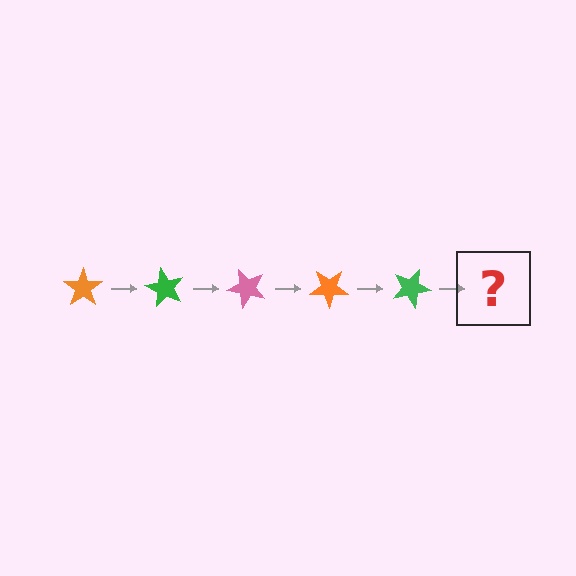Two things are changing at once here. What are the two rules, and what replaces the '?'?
The two rules are that it rotates 60 degrees each step and the color cycles through orange, green, and pink. The '?' should be a pink star, rotated 300 degrees from the start.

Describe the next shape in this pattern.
It should be a pink star, rotated 300 degrees from the start.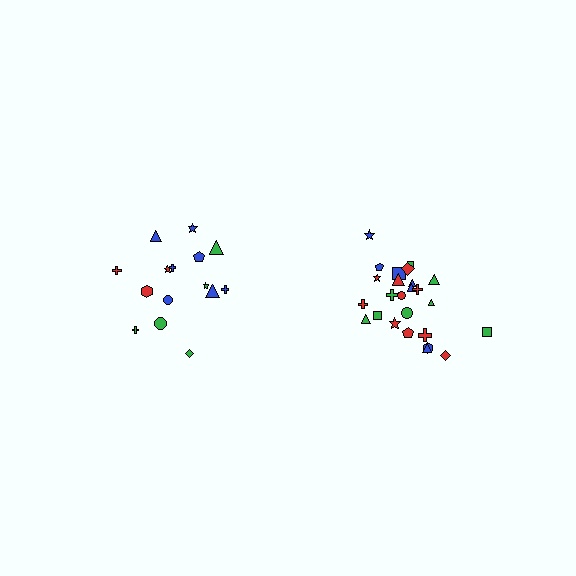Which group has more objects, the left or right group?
The right group.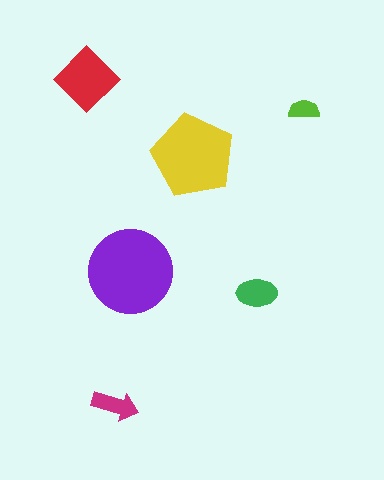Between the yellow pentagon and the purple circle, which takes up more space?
The purple circle.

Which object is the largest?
The purple circle.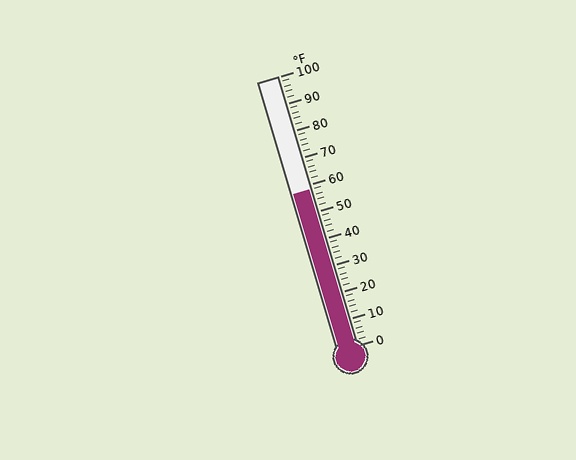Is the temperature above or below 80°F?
The temperature is below 80°F.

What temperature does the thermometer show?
The thermometer shows approximately 58°F.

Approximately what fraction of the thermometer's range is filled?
The thermometer is filled to approximately 60% of its range.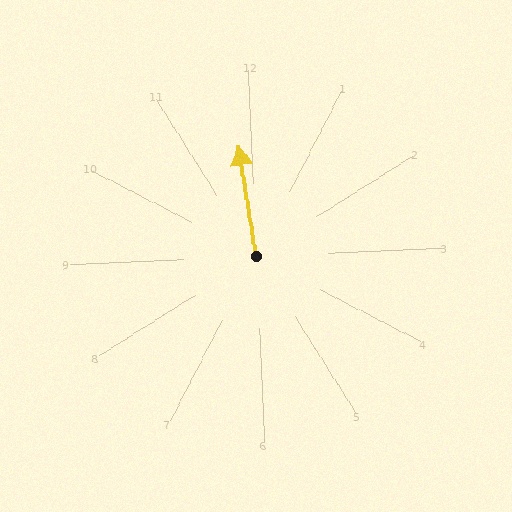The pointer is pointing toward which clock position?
Roughly 12 o'clock.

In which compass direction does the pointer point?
North.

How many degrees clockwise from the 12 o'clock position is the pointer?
Approximately 354 degrees.